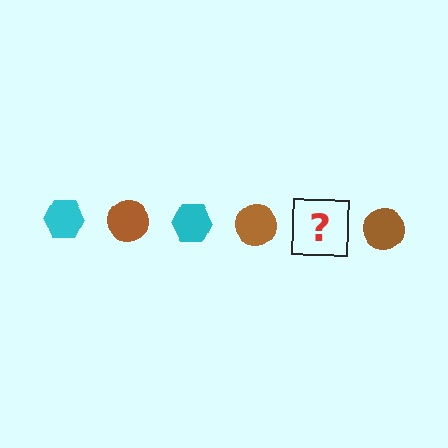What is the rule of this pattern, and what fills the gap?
The rule is that the pattern alternates between cyan hexagon and brown circle. The gap should be filled with a cyan hexagon.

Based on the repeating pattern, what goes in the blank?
The blank should be a cyan hexagon.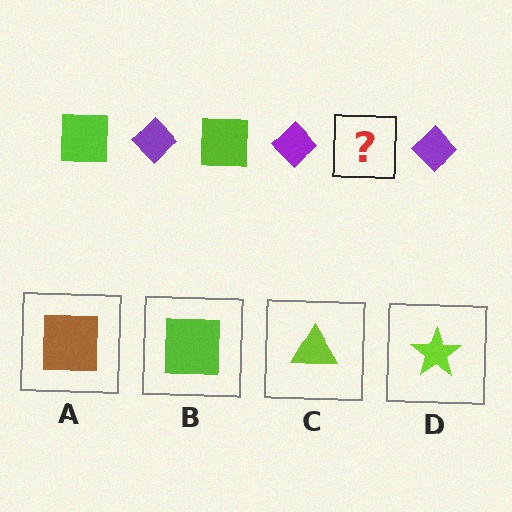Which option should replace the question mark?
Option B.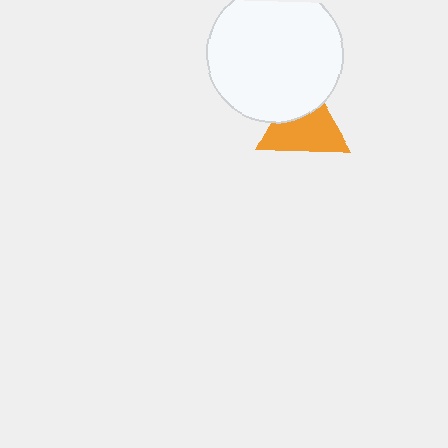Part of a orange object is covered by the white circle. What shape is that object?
It is a triangle.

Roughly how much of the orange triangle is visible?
Most of it is visible (roughly 66%).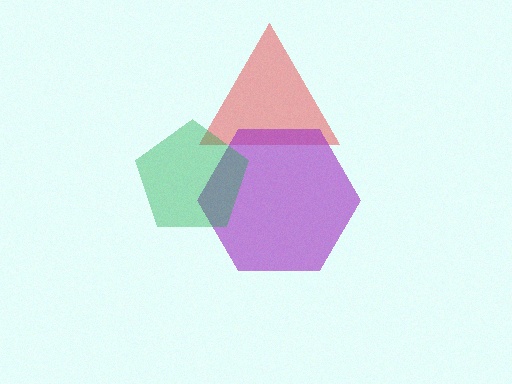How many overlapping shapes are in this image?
There are 3 overlapping shapes in the image.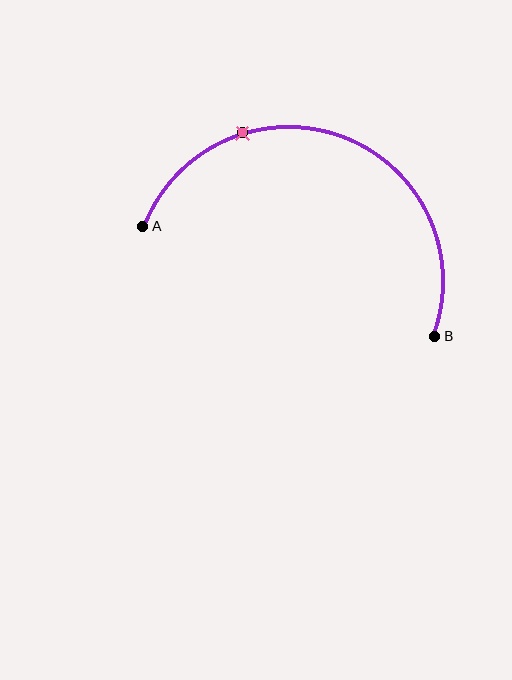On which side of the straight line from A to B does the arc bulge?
The arc bulges above the straight line connecting A and B.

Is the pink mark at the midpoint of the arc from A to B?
No. The pink mark lies on the arc but is closer to endpoint A. The arc midpoint would be at the point on the curve equidistant along the arc from both A and B.